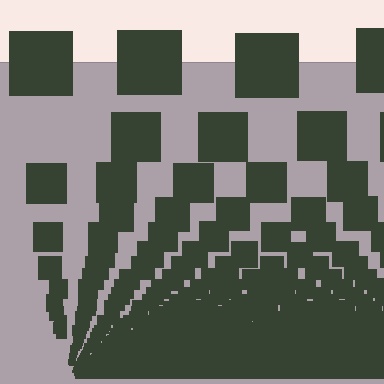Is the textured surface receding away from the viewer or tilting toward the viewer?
The surface appears to tilt toward the viewer. Texture elements get larger and sparser toward the top.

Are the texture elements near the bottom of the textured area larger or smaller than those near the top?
Smaller. The gradient is inverted — elements near the bottom are smaller and denser.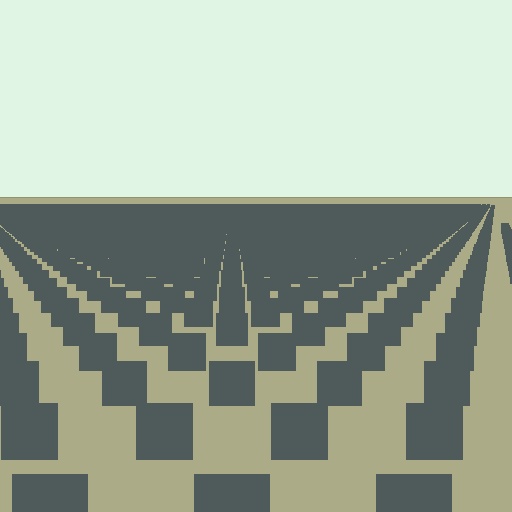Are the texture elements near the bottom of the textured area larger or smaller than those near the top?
Larger. Near the bottom, elements are closer to the viewer and appear at a bigger on-screen size.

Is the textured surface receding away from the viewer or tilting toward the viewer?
The surface is receding away from the viewer. Texture elements get smaller and denser toward the top.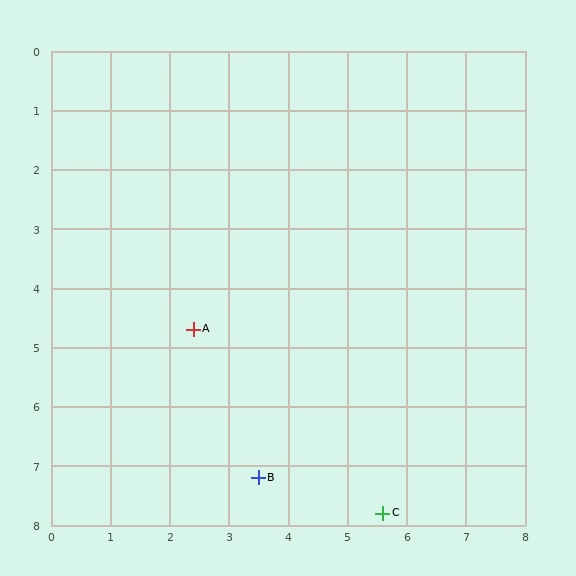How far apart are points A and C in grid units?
Points A and C are about 4.5 grid units apart.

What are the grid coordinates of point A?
Point A is at approximately (2.4, 4.7).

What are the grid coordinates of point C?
Point C is at approximately (5.6, 7.8).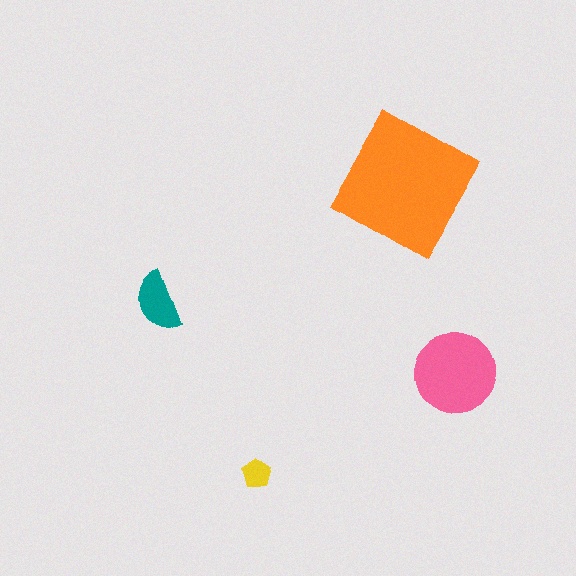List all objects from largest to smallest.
The orange diamond, the pink circle, the teal semicircle, the yellow pentagon.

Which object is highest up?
The orange diamond is topmost.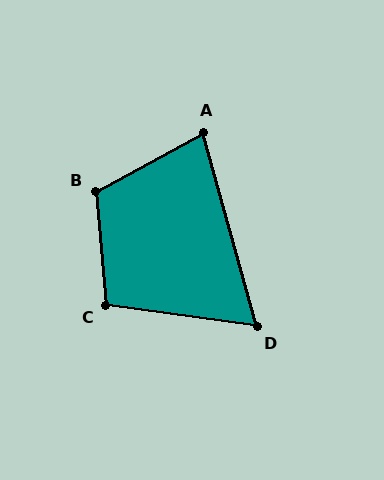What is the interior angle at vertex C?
Approximately 103 degrees (obtuse).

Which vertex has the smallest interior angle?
D, at approximately 67 degrees.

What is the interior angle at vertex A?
Approximately 77 degrees (acute).